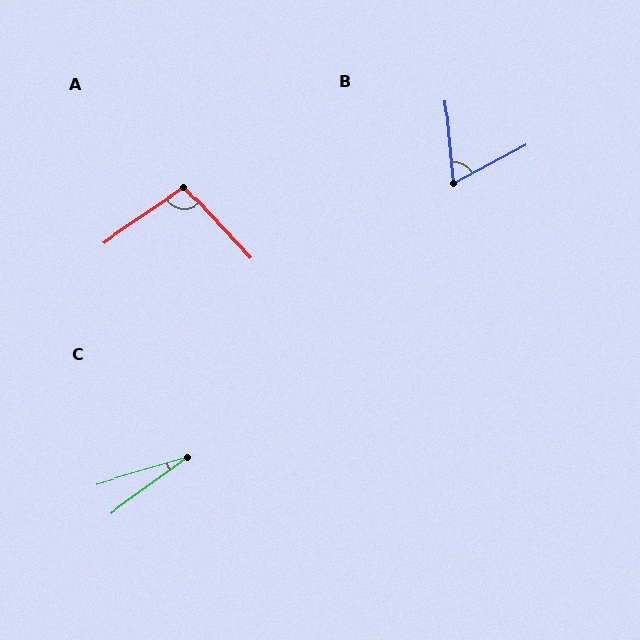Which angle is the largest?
A, at approximately 99 degrees.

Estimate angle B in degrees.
Approximately 67 degrees.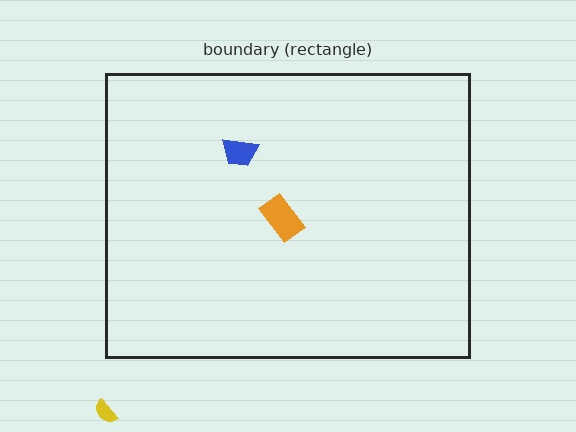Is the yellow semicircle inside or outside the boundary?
Outside.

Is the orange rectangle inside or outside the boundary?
Inside.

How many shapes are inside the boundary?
2 inside, 1 outside.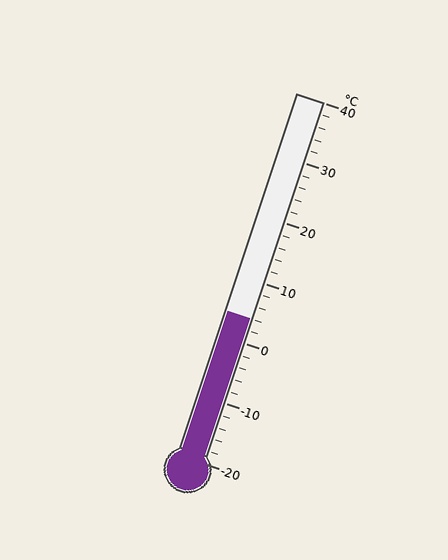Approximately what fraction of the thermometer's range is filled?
The thermometer is filled to approximately 40% of its range.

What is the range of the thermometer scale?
The thermometer scale ranges from -20°C to 40°C.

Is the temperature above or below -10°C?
The temperature is above -10°C.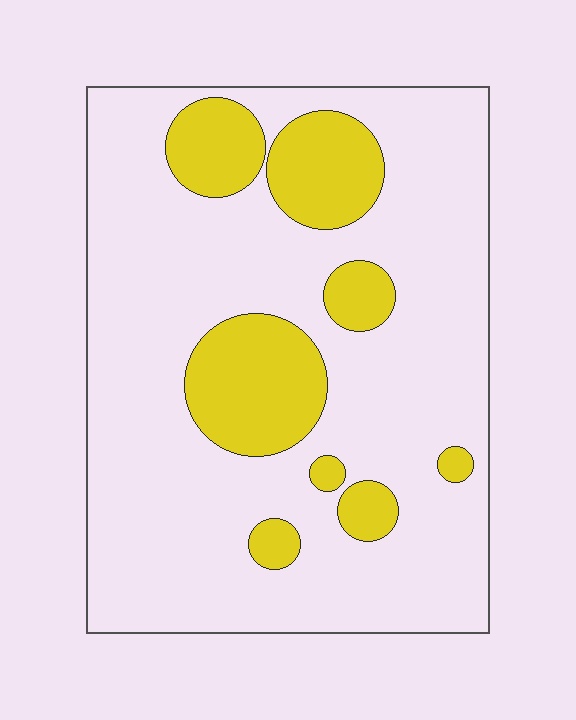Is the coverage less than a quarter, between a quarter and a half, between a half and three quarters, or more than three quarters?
Less than a quarter.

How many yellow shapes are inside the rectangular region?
8.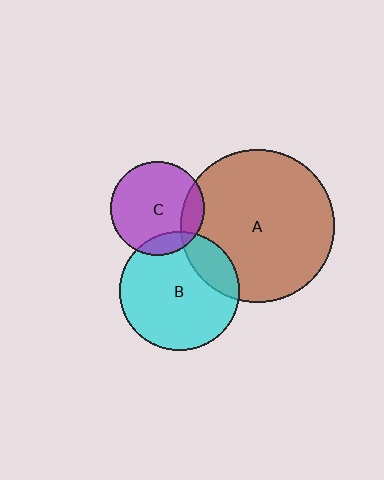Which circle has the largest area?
Circle A (brown).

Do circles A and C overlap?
Yes.